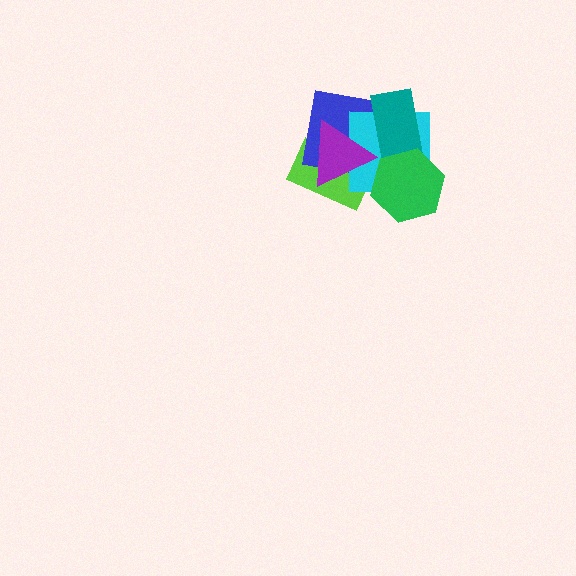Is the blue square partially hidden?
Yes, it is partially covered by another shape.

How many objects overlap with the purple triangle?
4 objects overlap with the purple triangle.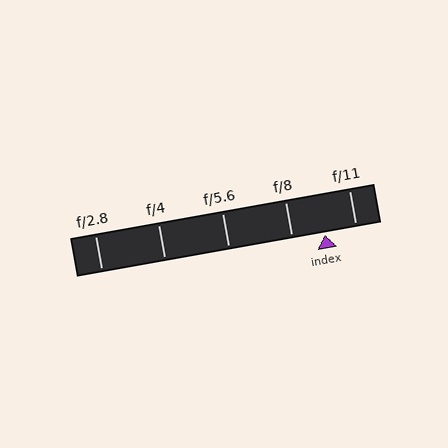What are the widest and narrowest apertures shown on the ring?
The widest aperture shown is f/2.8 and the narrowest is f/11.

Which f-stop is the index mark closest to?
The index mark is closest to f/11.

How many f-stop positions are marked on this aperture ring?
There are 5 f-stop positions marked.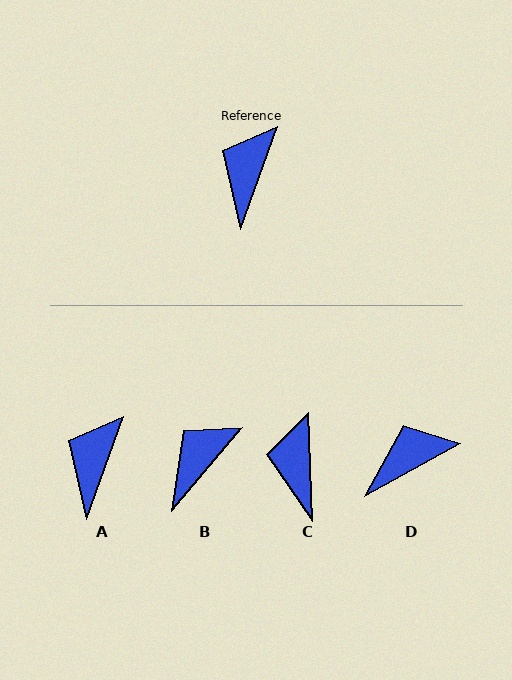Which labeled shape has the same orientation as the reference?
A.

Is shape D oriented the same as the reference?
No, it is off by about 41 degrees.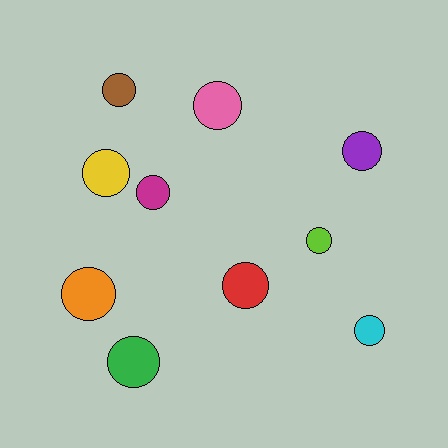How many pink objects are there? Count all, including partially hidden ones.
There is 1 pink object.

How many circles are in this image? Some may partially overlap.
There are 10 circles.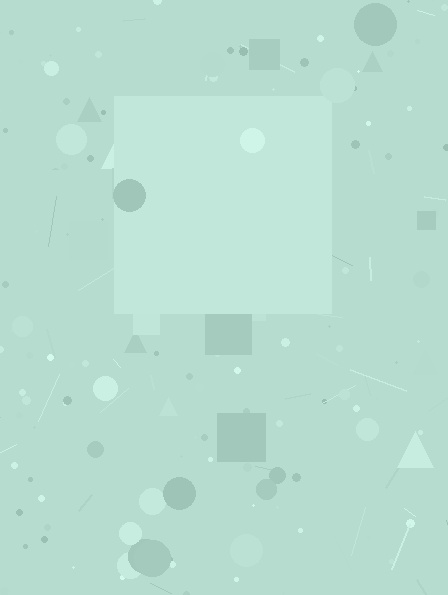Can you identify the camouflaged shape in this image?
The camouflaged shape is a square.